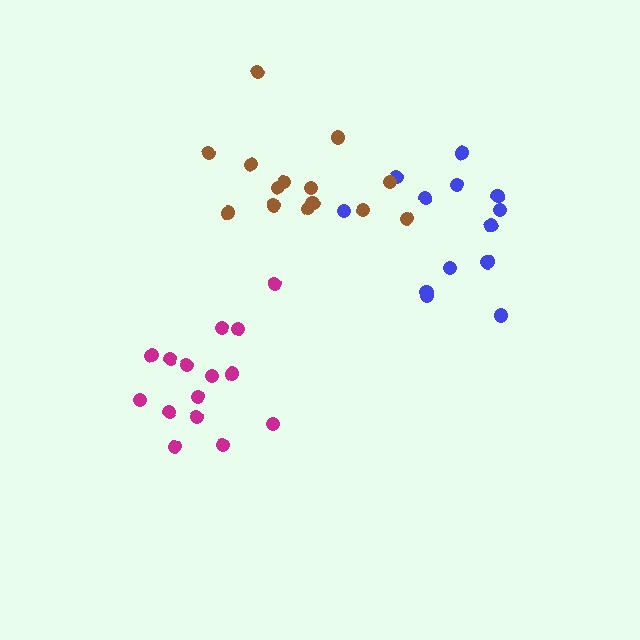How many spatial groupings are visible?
There are 3 spatial groupings.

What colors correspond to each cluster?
The clusters are colored: magenta, blue, brown.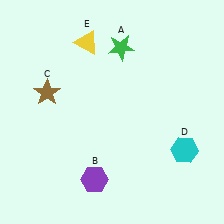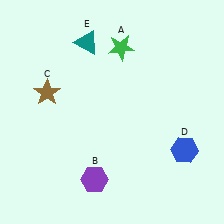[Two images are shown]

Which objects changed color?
D changed from cyan to blue. E changed from yellow to teal.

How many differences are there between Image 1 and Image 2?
There are 2 differences between the two images.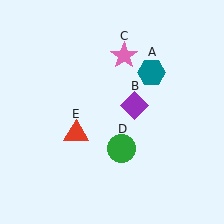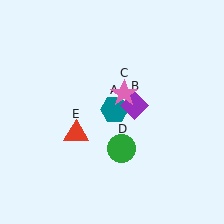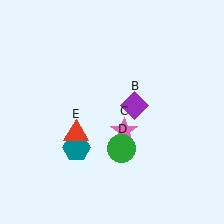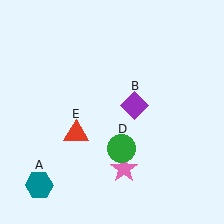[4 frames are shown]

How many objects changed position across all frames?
2 objects changed position: teal hexagon (object A), pink star (object C).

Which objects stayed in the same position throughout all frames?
Purple diamond (object B) and green circle (object D) and red triangle (object E) remained stationary.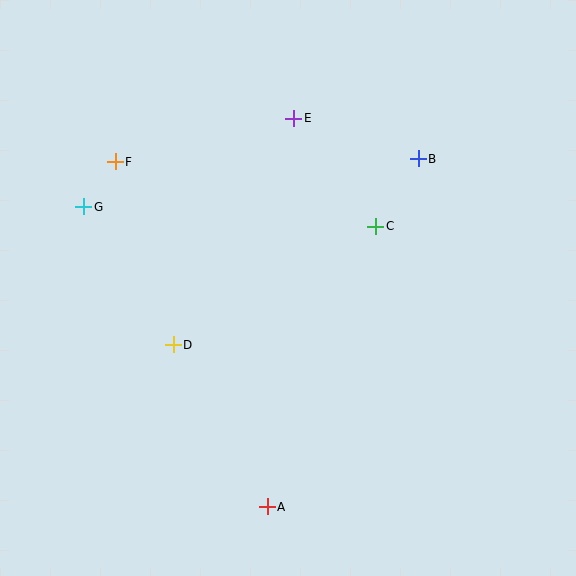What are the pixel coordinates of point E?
Point E is at (294, 118).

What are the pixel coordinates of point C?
Point C is at (376, 226).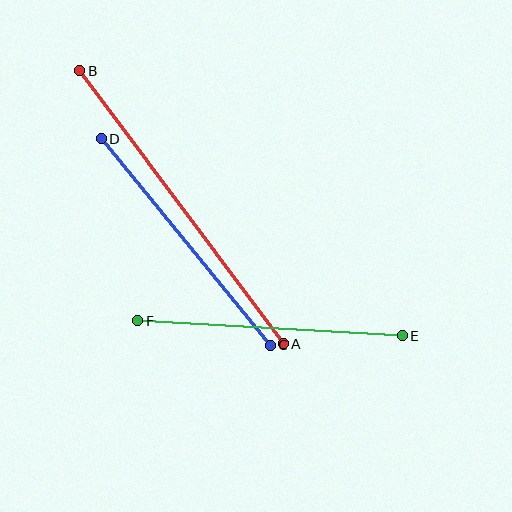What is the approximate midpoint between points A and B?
The midpoint is at approximately (182, 207) pixels.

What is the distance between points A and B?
The distance is approximately 340 pixels.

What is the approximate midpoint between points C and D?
The midpoint is at approximately (186, 242) pixels.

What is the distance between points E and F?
The distance is approximately 265 pixels.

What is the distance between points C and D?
The distance is approximately 267 pixels.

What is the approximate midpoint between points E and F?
The midpoint is at approximately (270, 328) pixels.